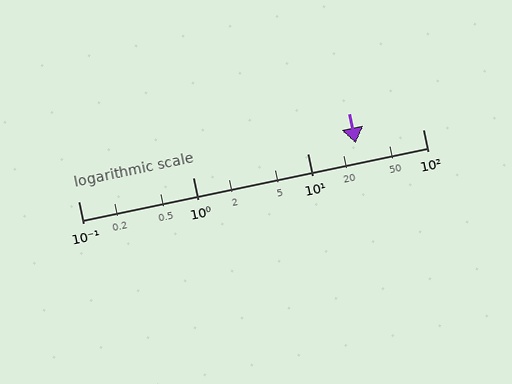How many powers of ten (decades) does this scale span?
The scale spans 3 decades, from 0.1 to 100.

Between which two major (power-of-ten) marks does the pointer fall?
The pointer is between 10 and 100.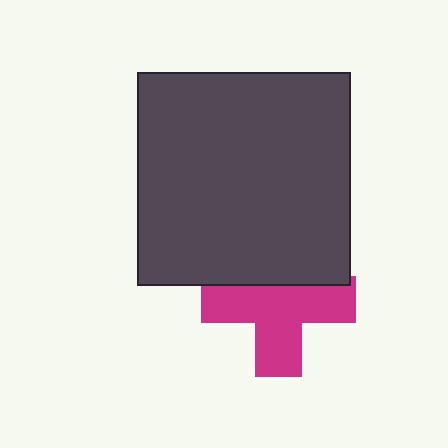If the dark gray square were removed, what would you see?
You would see the complete magenta cross.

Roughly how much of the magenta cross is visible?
Most of it is visible (roughly 68%).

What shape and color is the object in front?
The object in front is a dark gray square.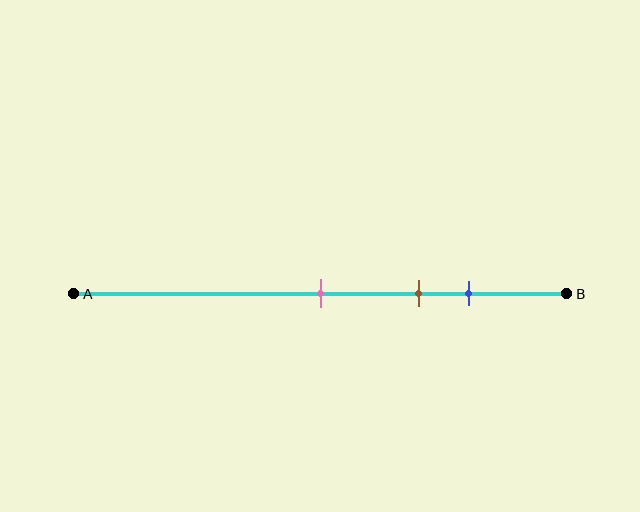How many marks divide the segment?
There are 3 marks dividing the segment.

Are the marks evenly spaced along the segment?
Yes, the marks are approximately evenly spaced.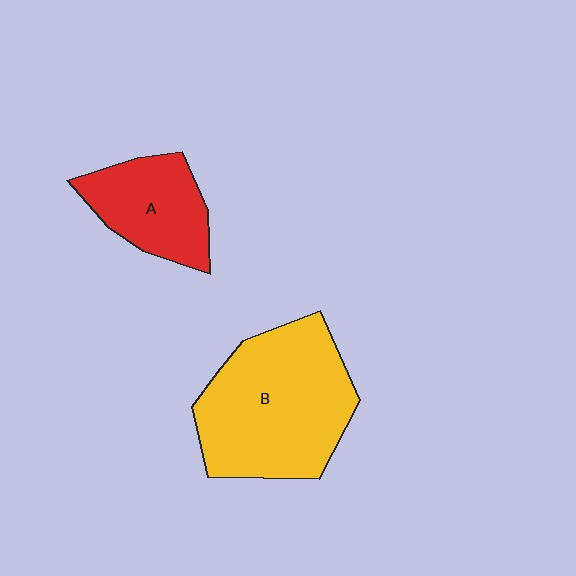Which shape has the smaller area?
Shape A (red).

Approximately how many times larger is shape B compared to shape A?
Approximately 1.9 times.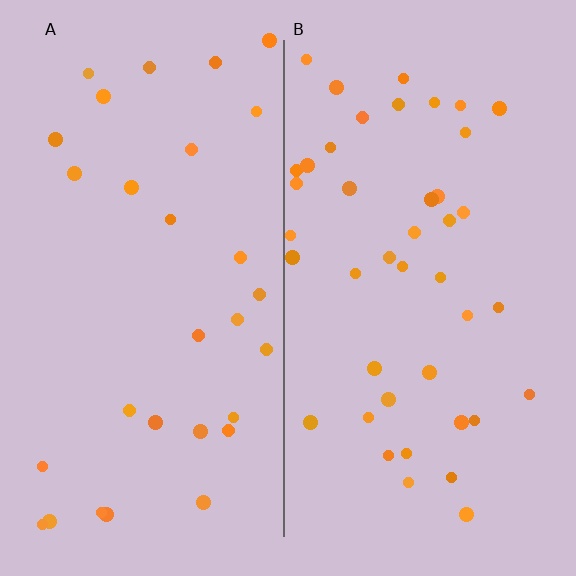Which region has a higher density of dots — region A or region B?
B (the right).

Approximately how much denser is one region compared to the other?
Approximately 1.4× — region B over region A.